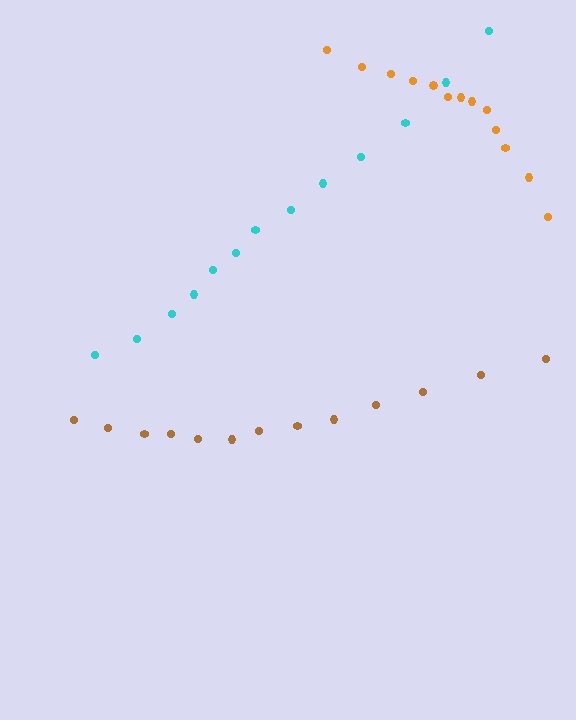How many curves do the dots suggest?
There are 3 distinct paths.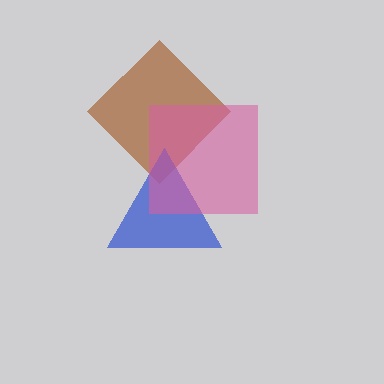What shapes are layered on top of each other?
The layered shapes are: a brown diamond, a blue triangle, a pink square.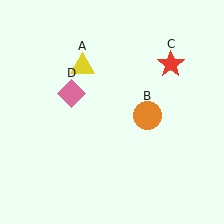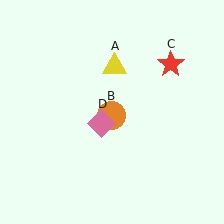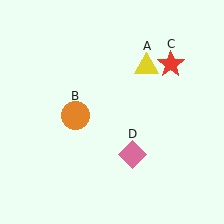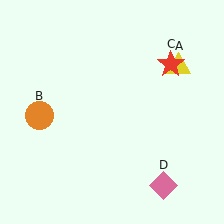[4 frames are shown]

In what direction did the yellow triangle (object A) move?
The yellow triangle (object A) moved right.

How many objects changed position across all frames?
3 objects changed position: yellow triangle (object A), orange circle (object B), pink diamond (object D).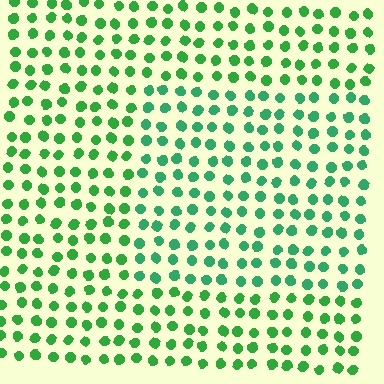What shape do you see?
I see a rectangle.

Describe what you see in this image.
The image is filled with small green elements in a uniform arrangement. A rectangle-shaped region is visible where the elements are tinted to a slightly different hue, forming a subtle color boundary.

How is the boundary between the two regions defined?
The boundary is defined purely by a slight shift in hue (about 22 degrees). Spacing, size, and orientation are identical on both sides.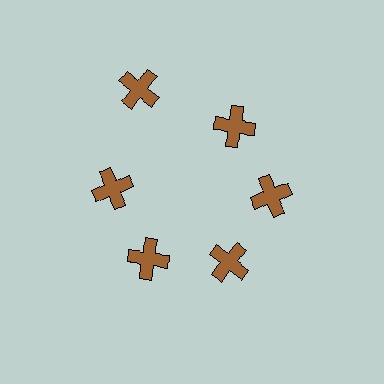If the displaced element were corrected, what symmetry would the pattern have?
It would have 6-fold rotational symmetry — the pattern would map onto itself every 60 degrees.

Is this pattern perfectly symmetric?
No. The 6 brown crosses are arranged in a ring, but one element near the 11 o'clock position is pushed outward from the center, breaking the 6-fold rotational symmetry.